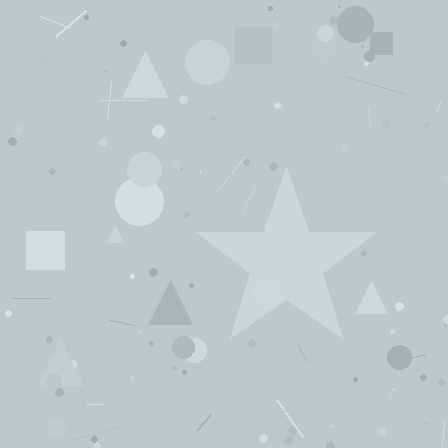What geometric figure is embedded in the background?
A star is embedded in the background.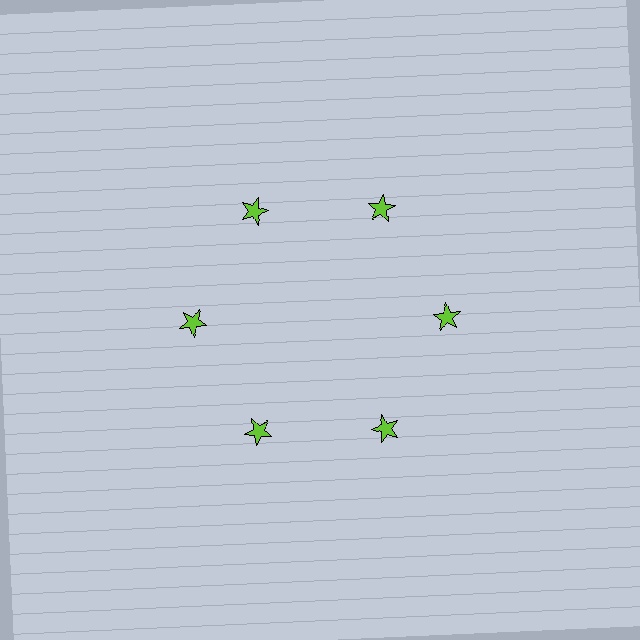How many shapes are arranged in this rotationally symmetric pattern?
There are 6 shapes, arranged in 6 groups of 1.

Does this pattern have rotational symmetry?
Yes, this pattern has 6-fold rotational symmetry. It looks the same after rotating 60 degrees around the center.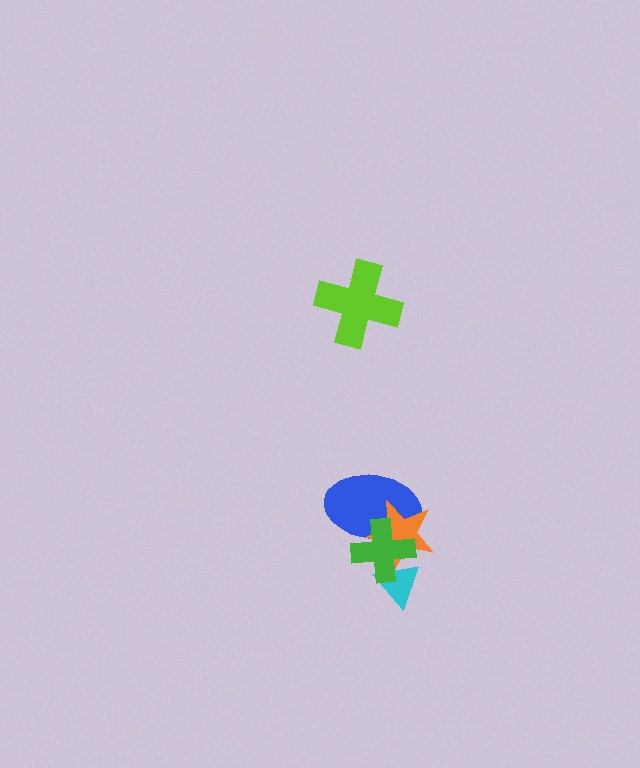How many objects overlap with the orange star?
3 objects overlap with the orange star.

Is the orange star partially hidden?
Yes, it is partially covered by another shape.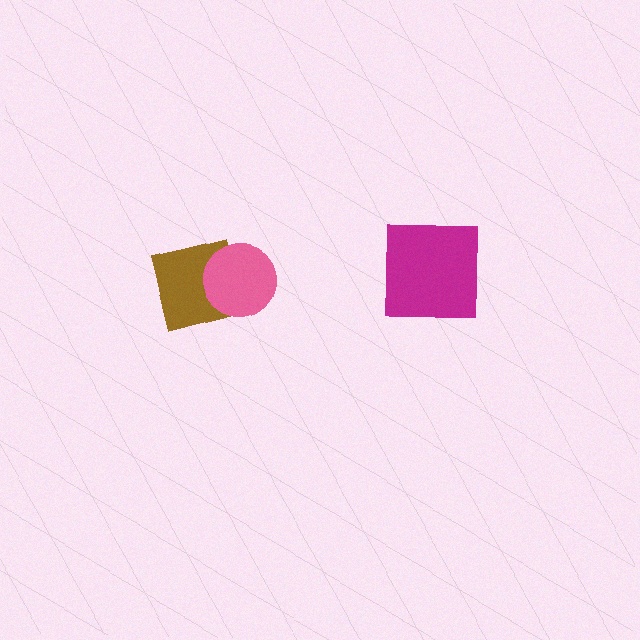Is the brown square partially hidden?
Yes, it is partially covered by another shape.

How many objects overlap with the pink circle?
1 object overlaps with the pink circle.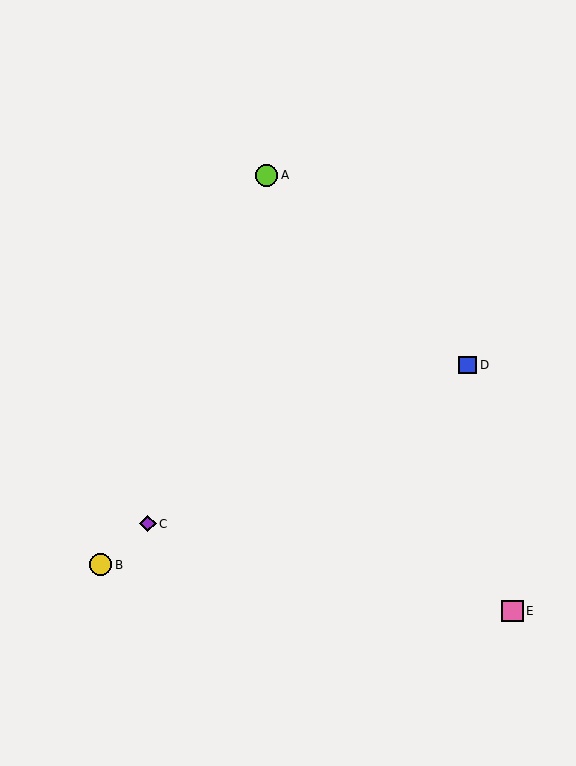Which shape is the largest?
The lime circle (labeled A) is the largest.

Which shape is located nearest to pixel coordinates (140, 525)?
The purple diamond (labeled C) at (148, 524) is nearest to that location.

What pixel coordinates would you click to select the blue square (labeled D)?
Click at (468, 365) to select the blue square D.